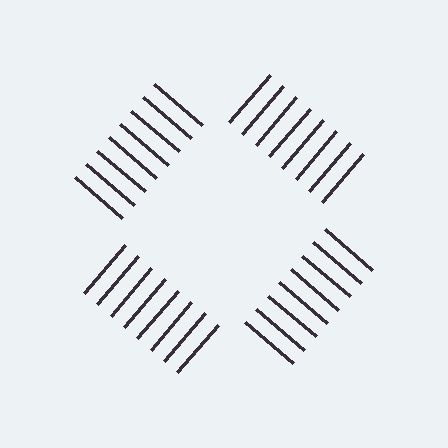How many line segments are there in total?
32 — 8 along each of the 4 edges.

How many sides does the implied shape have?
4 sides — the line-ends trace a square.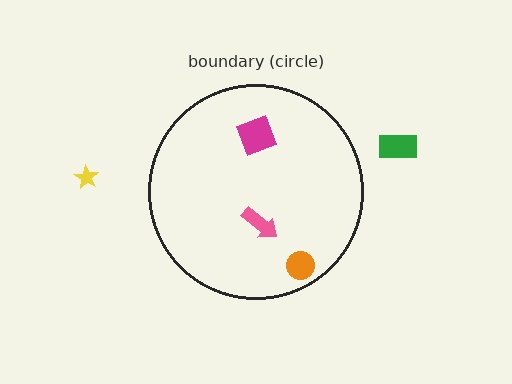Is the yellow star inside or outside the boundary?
Outside.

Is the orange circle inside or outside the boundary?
Inside.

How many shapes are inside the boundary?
3 inside, 2 outside.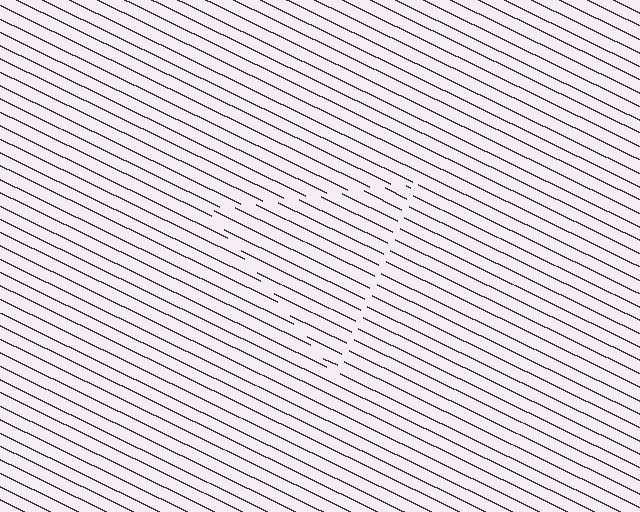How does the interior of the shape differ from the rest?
The interior of the shape contains the same grating, shifted by half a period — the contour is defined by the phase discontinuity where line-ends from the inner and outer gratings abut.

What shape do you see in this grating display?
An illusory triangle. The interior of the shape contains the same grating, shifted by half a period — the contour is defined by the phase discontinuity where line-ends from the inner and outer gratings abut.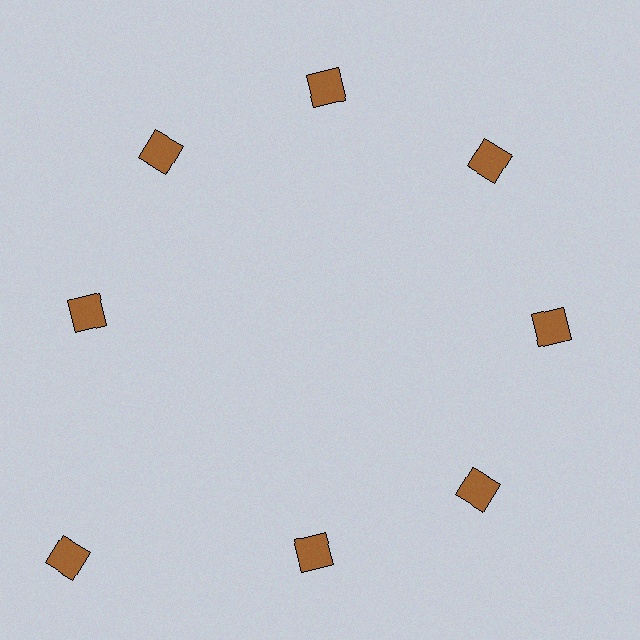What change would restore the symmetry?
The symmetry would be restored by moving it inward, back onto the ring so that all 8 diamonds sit at equal angles and equal distance from the center.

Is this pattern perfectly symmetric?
No. The 8 brown diamonds are arranged in a ring, but one element near the 8 o'clock position is pushed outward from the center, breaking the 8-fold rotational symmetry.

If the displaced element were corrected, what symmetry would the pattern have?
It would have 8-fold rotational symmetry — the pattern would map onto itself every 45 degrees.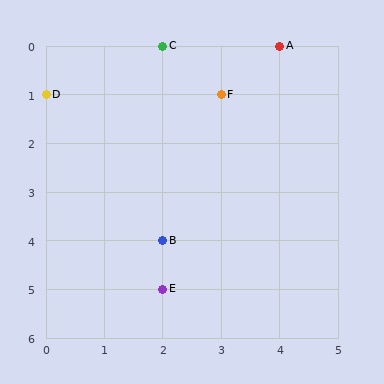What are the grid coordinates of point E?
Point E is at grid coordinates (2, 5).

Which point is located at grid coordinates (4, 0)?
Point A is at (4, 0).